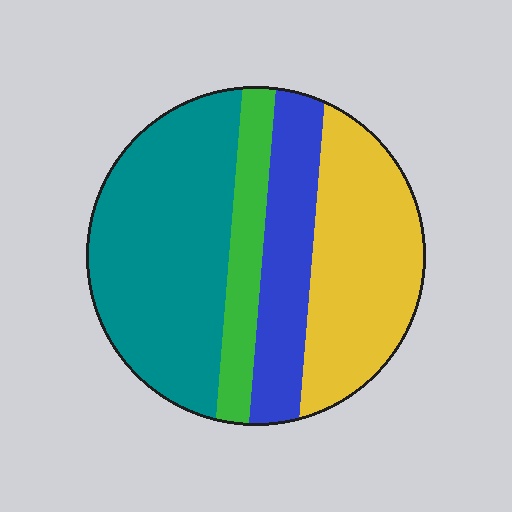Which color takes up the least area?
Green, at roughly 10%.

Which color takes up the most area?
Teal, at roughly 40%.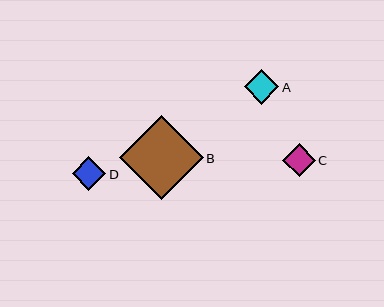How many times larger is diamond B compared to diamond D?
Diamond B is approximately 2.5 times the size of diamond D.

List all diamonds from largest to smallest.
From largest to smallest: B, A, D, C.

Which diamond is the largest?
Diamond B is the largest with a size of approximately 84 pixels.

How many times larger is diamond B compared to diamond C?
Diamond B is approximately 2.6 times the size of diamond C.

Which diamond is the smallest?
Diamond C is the smallest with a size of approximately 32 pixels.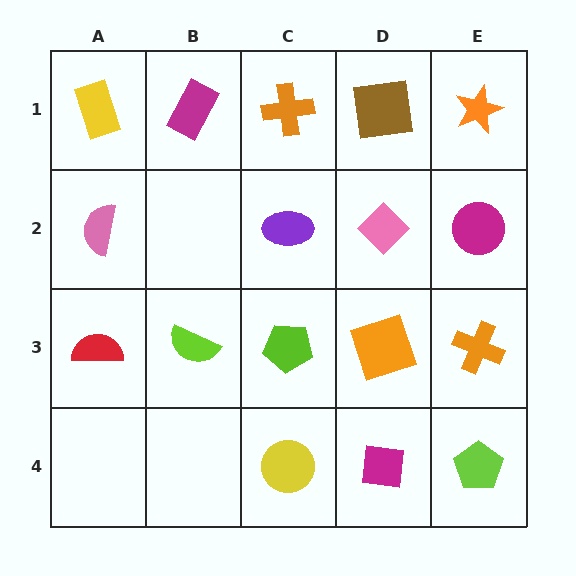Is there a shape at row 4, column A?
No, that cell is empty.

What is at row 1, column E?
An orange star.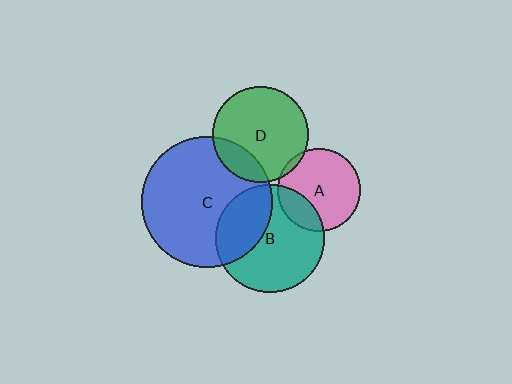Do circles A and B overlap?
Yes.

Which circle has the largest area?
Circle C (blue).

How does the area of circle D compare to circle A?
Approximately 1.3 times.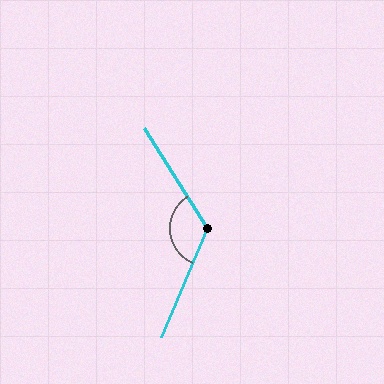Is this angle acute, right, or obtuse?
It is obtuse.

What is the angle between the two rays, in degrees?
Approximately 125 degrees.